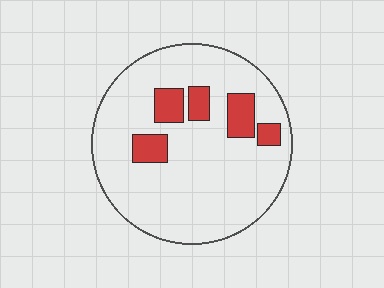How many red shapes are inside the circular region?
5.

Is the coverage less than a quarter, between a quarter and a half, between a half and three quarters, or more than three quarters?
Less than a quarter.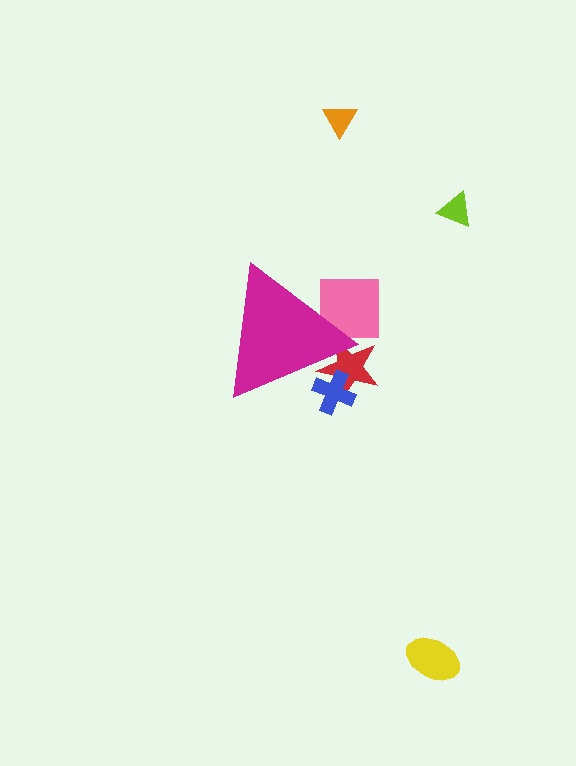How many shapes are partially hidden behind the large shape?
3 shapes are partially hidden.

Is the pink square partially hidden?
Yes, the pink square is partially hidden behind the magenta triangle.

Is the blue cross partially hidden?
Yes, the blue cross is partially hidden behind the magenta triangle.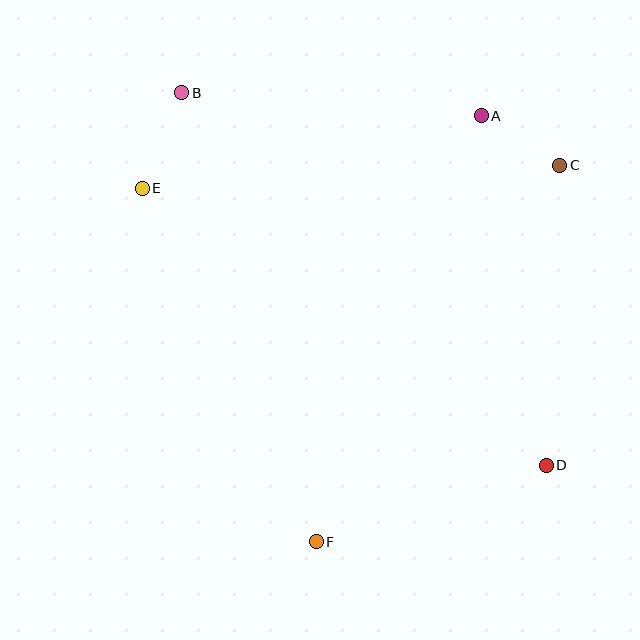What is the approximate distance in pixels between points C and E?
The distance between C and E is approximately 418 pixels.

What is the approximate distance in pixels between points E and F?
The distance between E and F is approximately 394 pixels.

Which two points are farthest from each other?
Points B and D are farthest from each other.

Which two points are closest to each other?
Points A and C are closest to each other.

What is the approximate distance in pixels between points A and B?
The distance between A and B is approximately 301 pixels.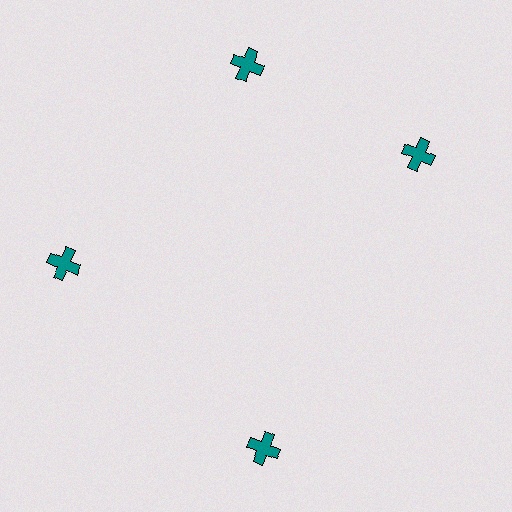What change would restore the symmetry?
The symmetry would be restored by rotating it back into even spacing with its neighbors so that all 4 crosses sit at equal angles and equal distance from the center.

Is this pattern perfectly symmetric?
No. The 4 teal crosses are arranged in a ring, but one element near the 3 o'clock position is rotated out of alignment along the ring, breaking the 4-fold rotational symmetry.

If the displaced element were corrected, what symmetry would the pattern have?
It would have 4-fold rotational symmetry — the pattern would map onto itself every 90 degrees.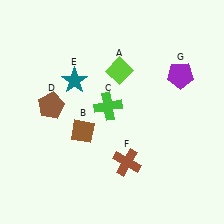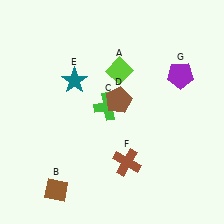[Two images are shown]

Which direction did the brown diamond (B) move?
The brown diamond (B) moved down.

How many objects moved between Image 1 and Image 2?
2 objects moved between the two images.